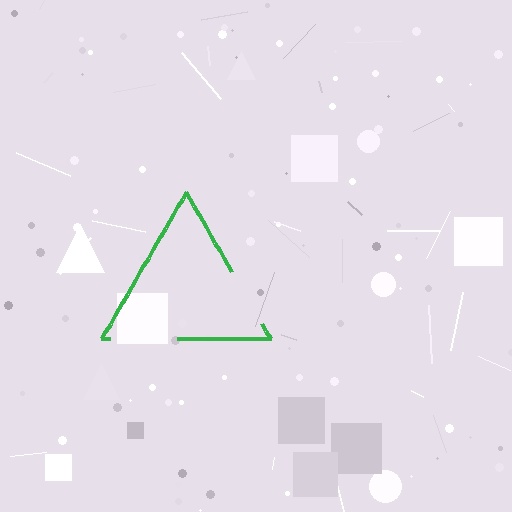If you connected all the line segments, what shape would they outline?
They would outline a triangle.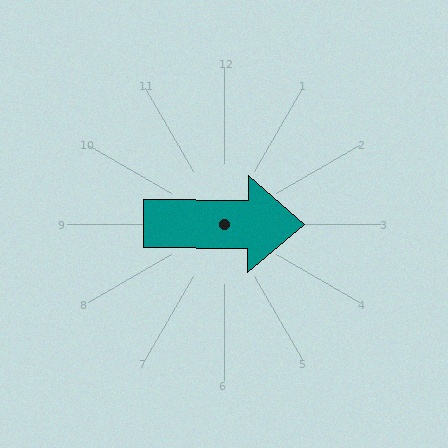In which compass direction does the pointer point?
East.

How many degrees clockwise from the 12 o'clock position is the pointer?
Approximately 90 degrees.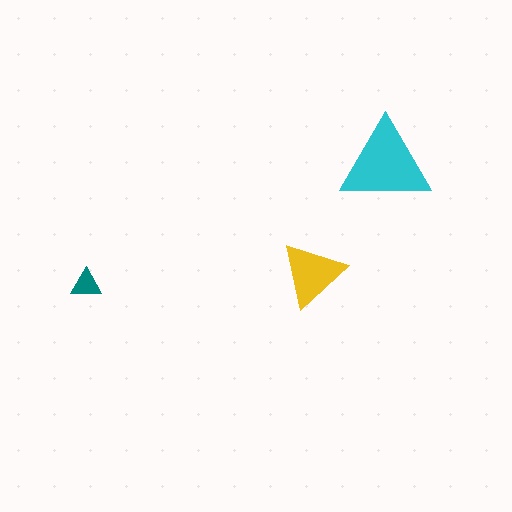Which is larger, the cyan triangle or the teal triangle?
The cyan one.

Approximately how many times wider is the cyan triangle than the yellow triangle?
About 1.5 times wider.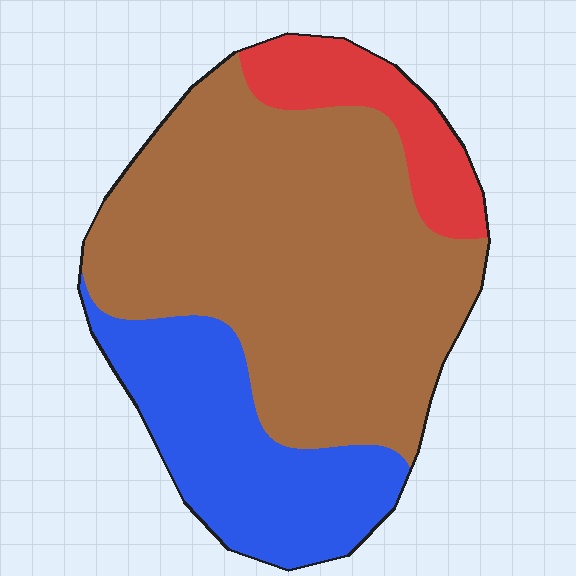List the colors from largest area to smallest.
From largest to smallest: brown, blue, red.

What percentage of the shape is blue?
Blue takes up between a sixth and a third of the shape.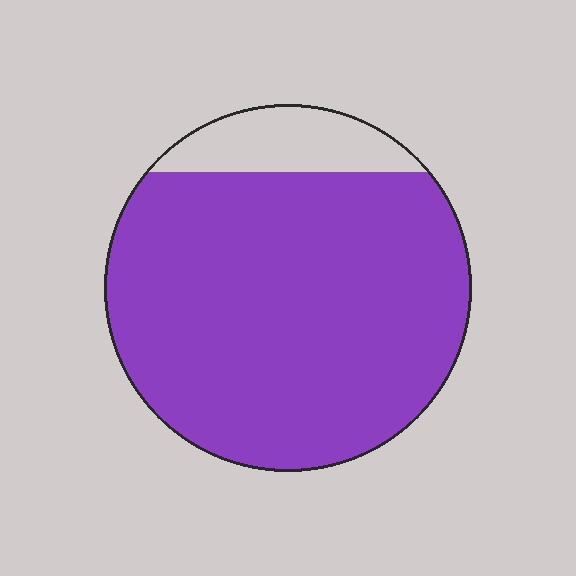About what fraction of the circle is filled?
About seven eighths (7/8).